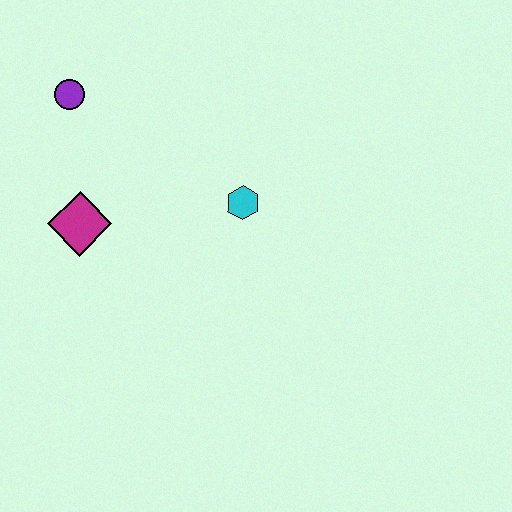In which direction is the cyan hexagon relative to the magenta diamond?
The cyan hexagon is to the right of the magenta diamond.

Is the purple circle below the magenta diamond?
No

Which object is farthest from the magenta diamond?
The cyan hexagon is farthest from the magenta diamond.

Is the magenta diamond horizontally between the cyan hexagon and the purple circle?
Yes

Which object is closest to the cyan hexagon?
The magenta diamond is closest to the cyan hexagon.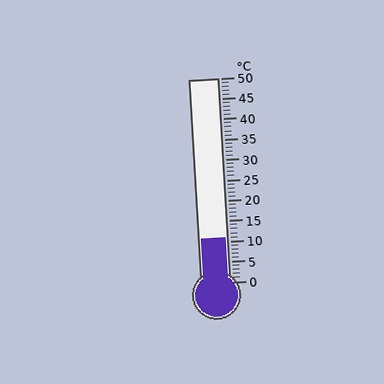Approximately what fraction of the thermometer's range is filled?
The thermometer is filled to approximately 20% of its range.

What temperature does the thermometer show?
The thermometer shows approximately 11°C.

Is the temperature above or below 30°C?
The temperature is below 30°C.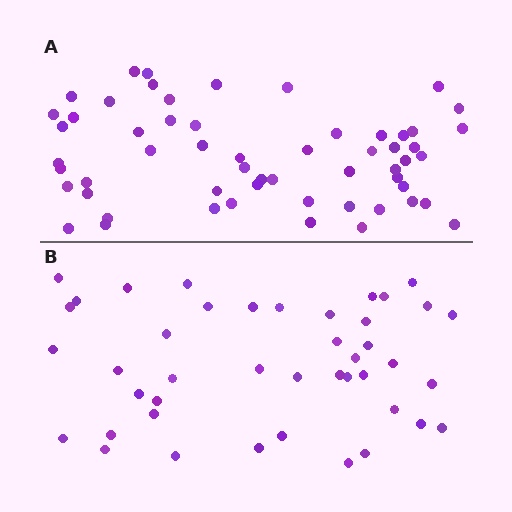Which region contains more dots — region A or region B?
Region A (the top region) has more dots.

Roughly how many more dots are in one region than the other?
Region A has approximately 15 more dots than region B.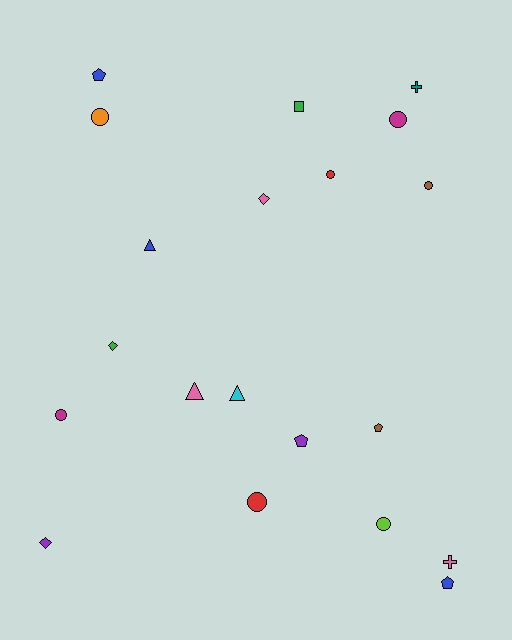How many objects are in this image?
There are 20 objects.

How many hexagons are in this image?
There are no hexagons.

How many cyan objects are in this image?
There is 1 cyan object.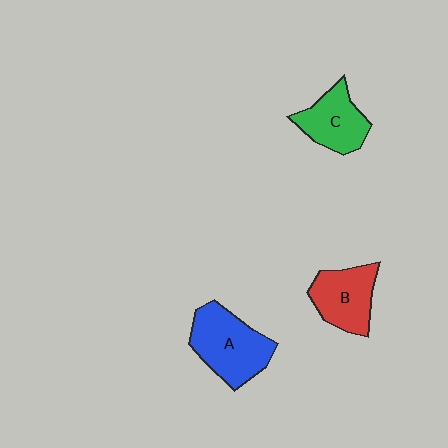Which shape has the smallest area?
Shape C (green).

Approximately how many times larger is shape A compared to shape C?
Approximately 1.4 times.